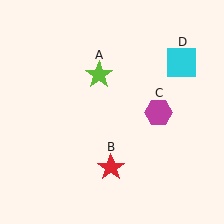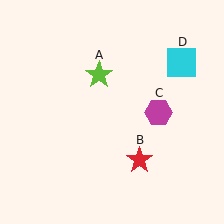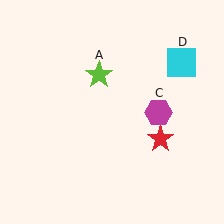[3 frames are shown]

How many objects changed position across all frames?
1 object changed position: red star (object B).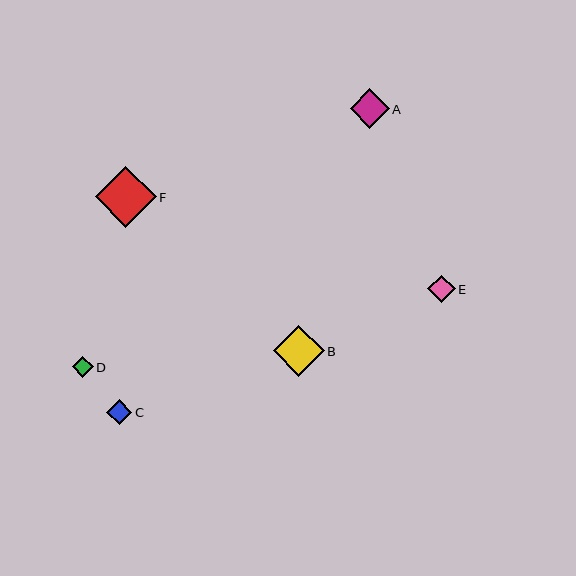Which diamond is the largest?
Diamond F is the largest with a size of approximately 61 pixels.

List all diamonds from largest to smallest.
From largest to smallest: F, B, A, E, C, D.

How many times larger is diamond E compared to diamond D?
Diamond E is approximately 1.3 times the size of diamond D.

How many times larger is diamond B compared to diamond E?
Diamond B is approximately 1.9 times the size of diamond E.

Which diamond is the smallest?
Diamond D is the smallest with a size of approximately 21 pixels.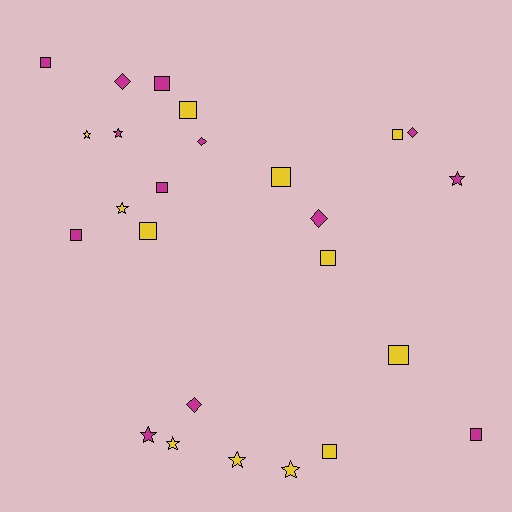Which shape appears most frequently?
Square, with 12 objects.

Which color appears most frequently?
Magenta, with 13 objects.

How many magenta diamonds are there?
There are 5 magenta diamonds.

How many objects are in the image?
There are 25 objects.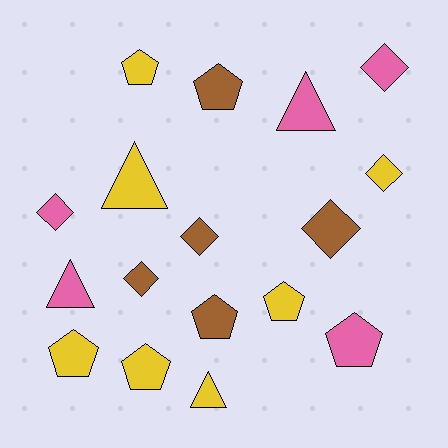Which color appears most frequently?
Yellow, with 7 objects.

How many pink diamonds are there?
There are 2 pink diamonds.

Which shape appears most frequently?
Pentagon, with 7 objects.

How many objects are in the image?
There are 17 objects.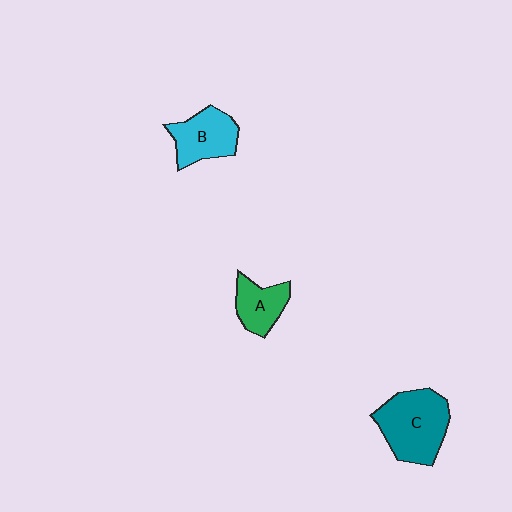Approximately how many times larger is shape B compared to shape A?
Approximately 1.3 times.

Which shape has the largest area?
Shape C (teal).